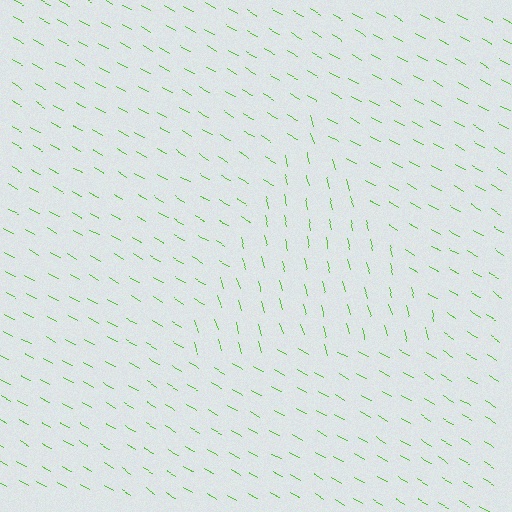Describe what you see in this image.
The image is filled with small lime line segments. A triangle region in the image has lines oriented differently from the surrounding lines, creating a visible texture boundary.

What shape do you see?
I see a triangle.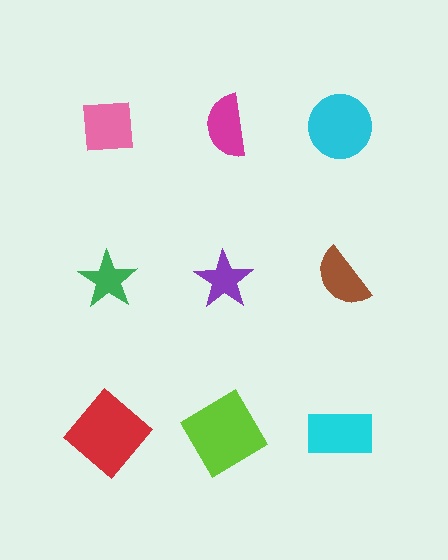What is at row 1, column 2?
A magenta semicircle.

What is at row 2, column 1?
A green star.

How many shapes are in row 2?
3 shapes.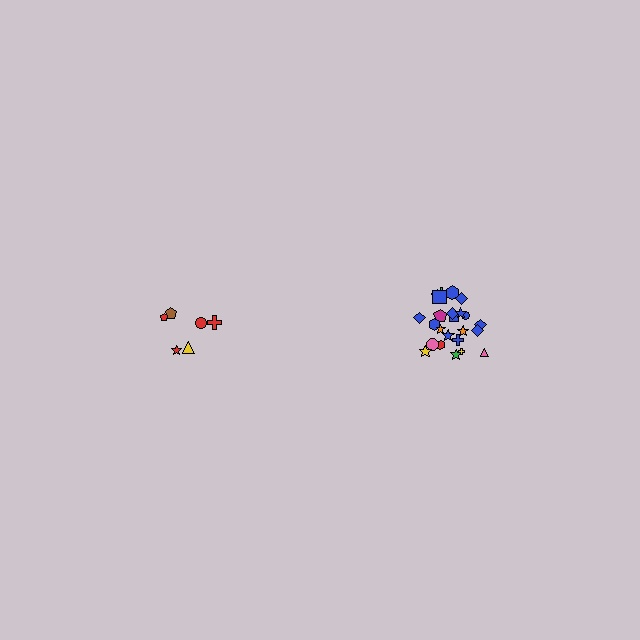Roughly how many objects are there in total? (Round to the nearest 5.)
Roughly 30 objects in total.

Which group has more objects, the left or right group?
The right group.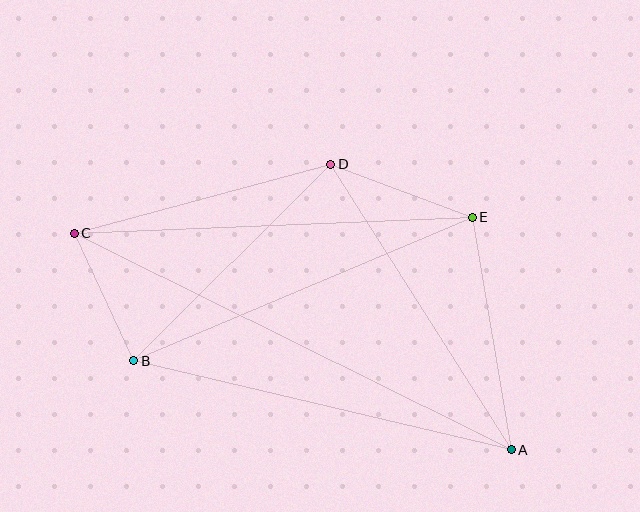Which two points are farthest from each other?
Points A and C are farthest from each other.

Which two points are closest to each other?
Points B and C are closest to each other.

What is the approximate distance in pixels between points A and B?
The distance between A and B is approximately 388 pixels.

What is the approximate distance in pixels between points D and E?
The distance between D and E is approximately 151 pixels.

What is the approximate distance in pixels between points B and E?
The distance between B and E is approximately 367 pixels.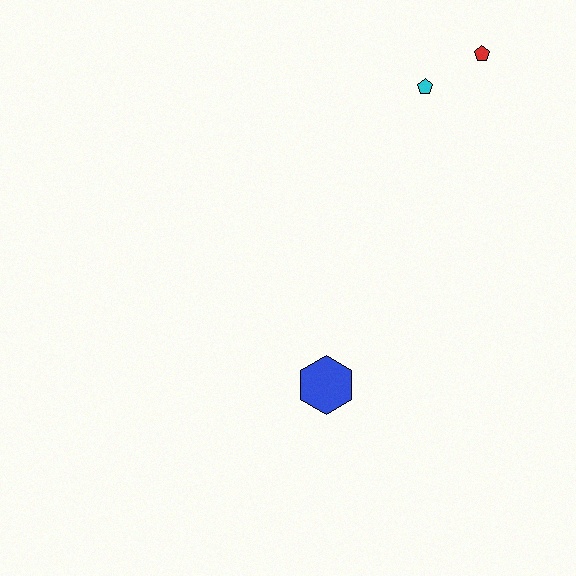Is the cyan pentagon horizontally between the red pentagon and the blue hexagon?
Yes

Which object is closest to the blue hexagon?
The cyan pentagon is closest to the blue hexagon.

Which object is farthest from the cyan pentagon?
The blue hexagon is farthest from the cyan pentagon.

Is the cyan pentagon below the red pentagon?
Yes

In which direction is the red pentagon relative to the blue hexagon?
The red pentagon is above the blue hexagon.